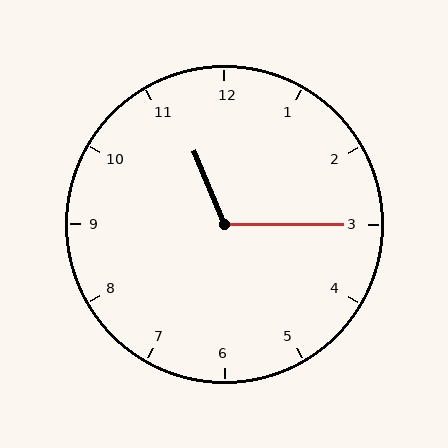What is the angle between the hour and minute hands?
Approximately 112 degrees.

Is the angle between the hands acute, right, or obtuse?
It is obtuse.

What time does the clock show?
11:15.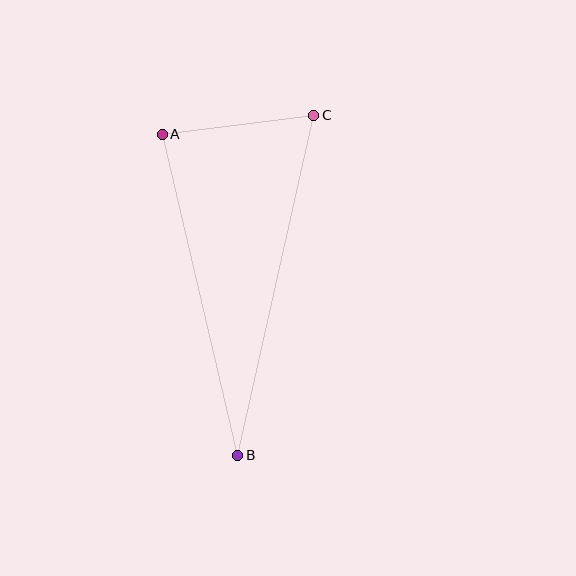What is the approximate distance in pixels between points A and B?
The distance between A and B is approximately 329 pixels.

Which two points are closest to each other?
Points A and C are closest to each other.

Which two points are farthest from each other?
Points B and C are farthest from each other.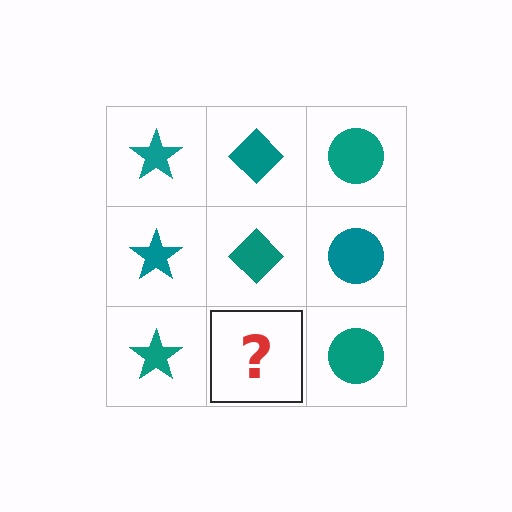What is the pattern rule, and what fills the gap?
The rule is that each column has a consistent shape. The gap should be filled with a teal diamond.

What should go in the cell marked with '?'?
The missing cell should contain a teal diamond.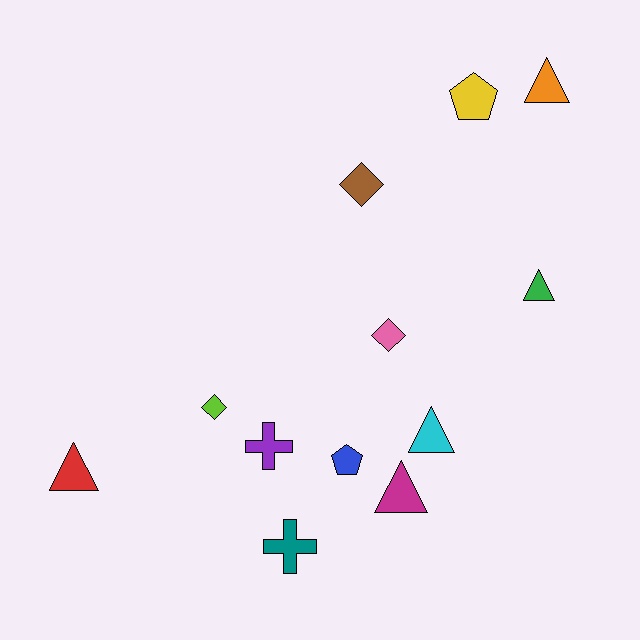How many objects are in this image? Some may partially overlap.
There are 12 objects.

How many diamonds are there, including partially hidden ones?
There are 3 diamonds.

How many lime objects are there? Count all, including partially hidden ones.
There is 1 lime object.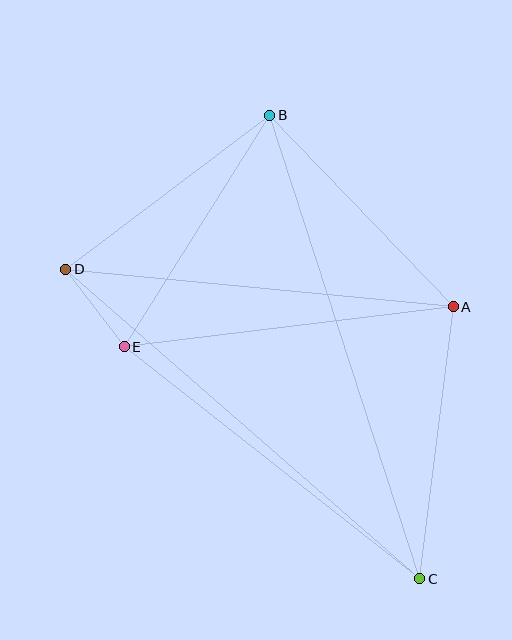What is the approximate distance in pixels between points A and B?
The distance between A and B is approximately 265 pixels.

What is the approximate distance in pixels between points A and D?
The distance between A and D is approximately 389 pixels.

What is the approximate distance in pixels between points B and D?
The distance between B and D is approximately 256 pixels.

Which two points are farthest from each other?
Points B and C are farthest from each other.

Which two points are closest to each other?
Points D and E are closest to each other.